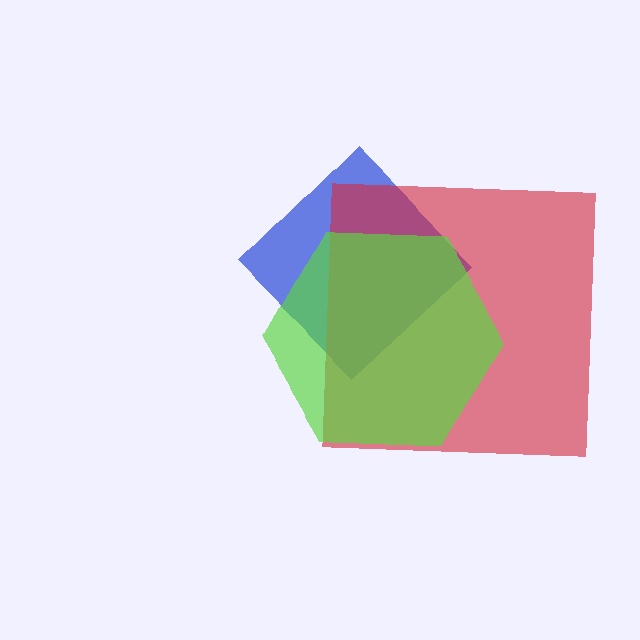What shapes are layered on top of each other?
The layered shapes are: a blue diamond, a red square, a lime hexagon.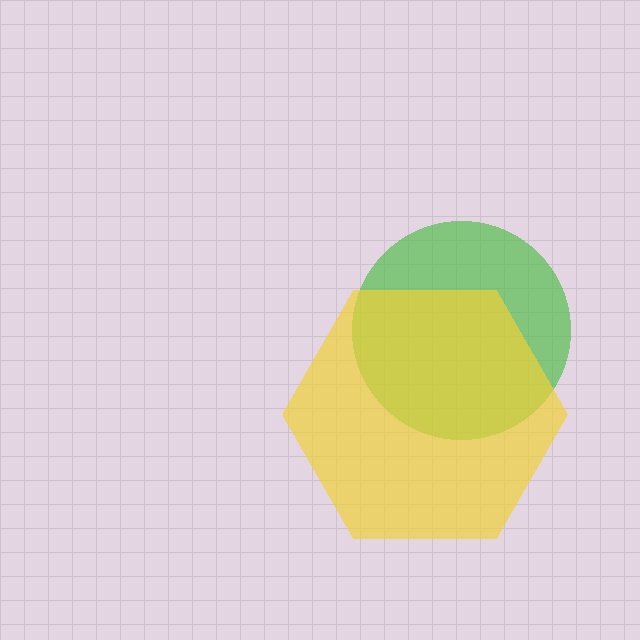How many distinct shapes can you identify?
There are 2 distinct shapes: a green circle, a yellow hexagon.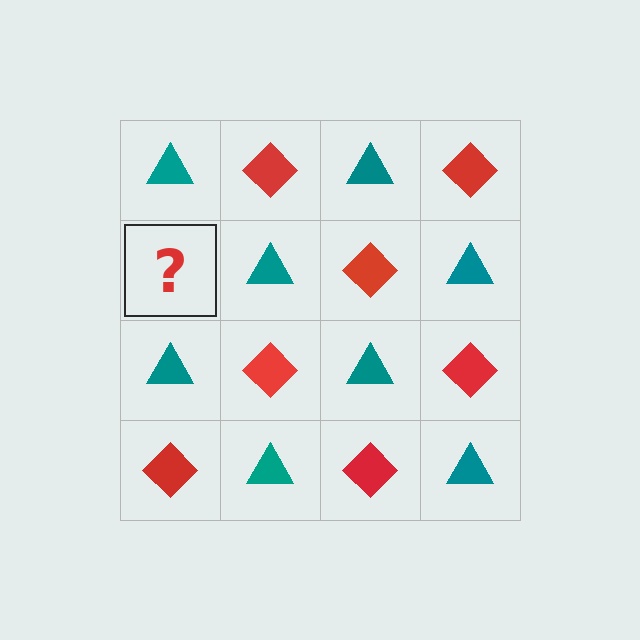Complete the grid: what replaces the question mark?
The question mark should be replaced with a red diamond.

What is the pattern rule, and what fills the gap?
The rule is that it alternates teal triangle and red diamond in a checkerboard pattern. The gap should be filled with a red diamond.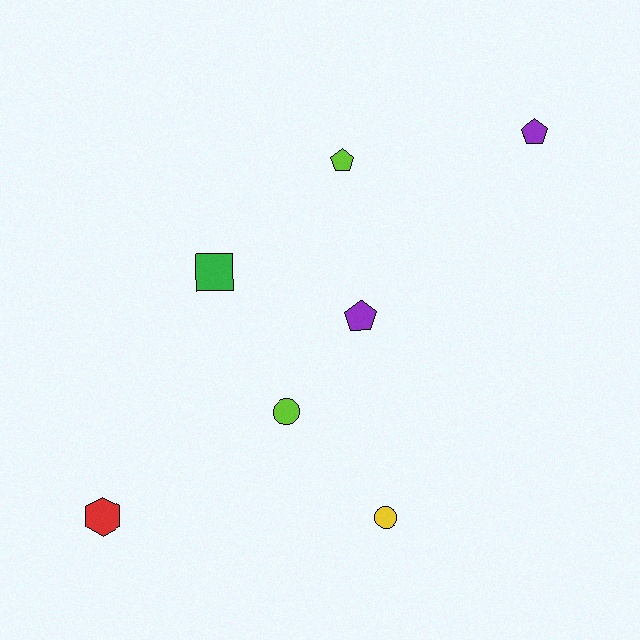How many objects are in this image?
There are 7 objects.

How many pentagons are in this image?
There are 3 pentagons.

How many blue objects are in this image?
There are no blue objects.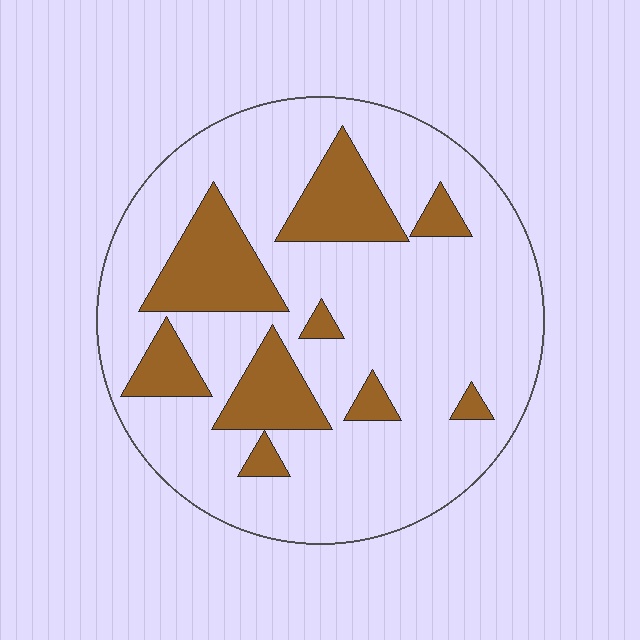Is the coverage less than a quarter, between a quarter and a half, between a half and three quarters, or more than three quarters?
Less than a quarter.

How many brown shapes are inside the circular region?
9.